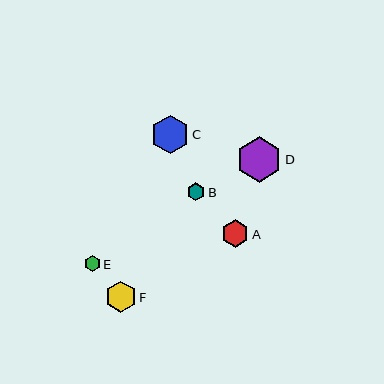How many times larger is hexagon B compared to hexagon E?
Hexagon B is approximately 1.1 times the size of hexagon E.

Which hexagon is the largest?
Hexagon D is the largest with a size of approximately 45 pixels.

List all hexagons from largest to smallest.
From largest to smallest: D, C, F, A, B, E.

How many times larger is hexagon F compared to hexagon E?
Hexagon F is approximately 1.9 times the size of hexagon E.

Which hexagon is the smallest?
Hexagon E is the smallest with a size of approximately 16 pixels.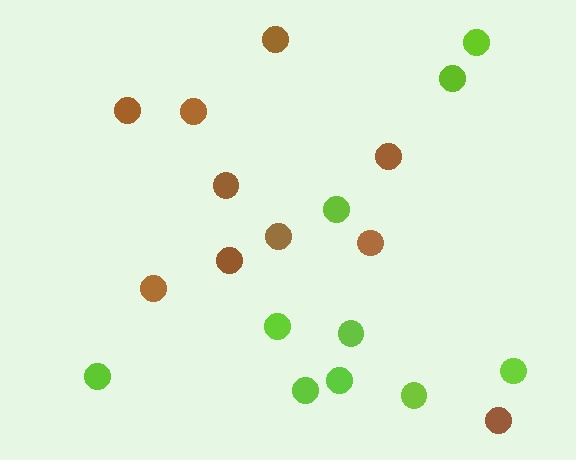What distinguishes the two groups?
There are 2 groups: one group of brown circles (10) and one group of lime circles (10).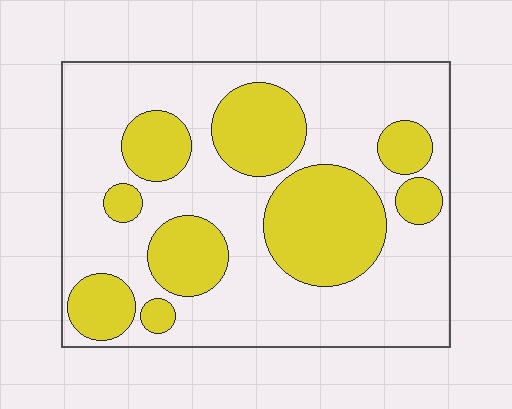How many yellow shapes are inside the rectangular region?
9.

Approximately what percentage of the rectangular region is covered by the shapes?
Approximately 35%.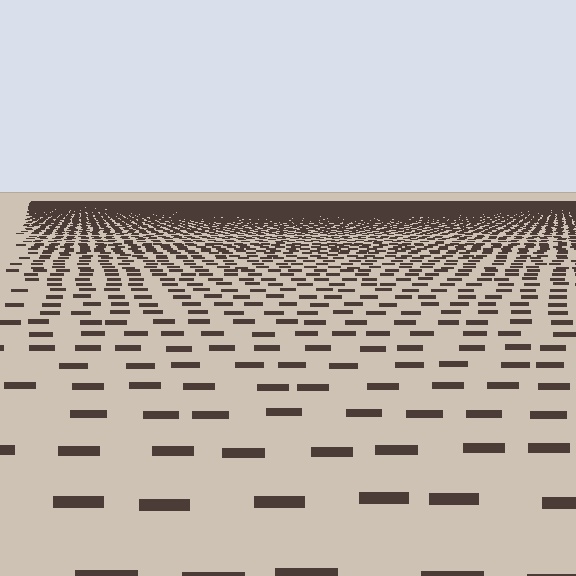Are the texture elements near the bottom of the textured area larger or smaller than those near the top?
Larger. Near the bottom, elements are closer to the viewer and appear at a bigger on-screen size.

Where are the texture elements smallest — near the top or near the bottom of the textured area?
Near the top.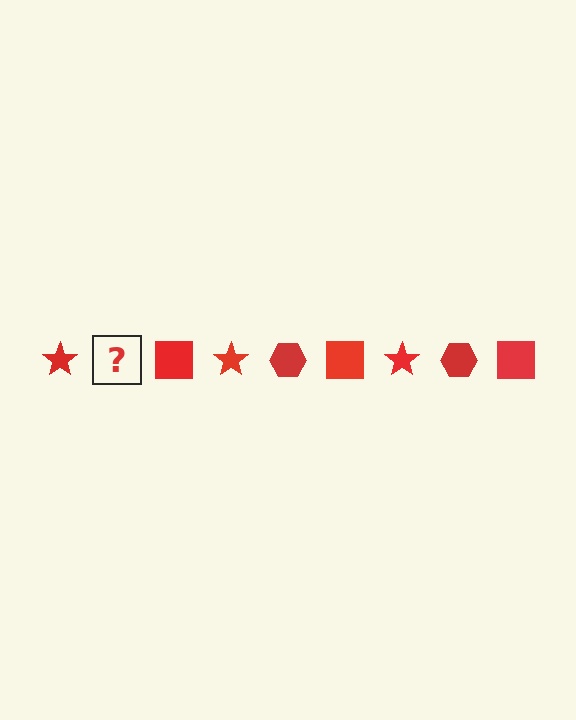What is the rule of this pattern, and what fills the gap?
The rule is that the pattern cycles through star, hexagon, square shapes in red. The gap should be filled with a red hexagon.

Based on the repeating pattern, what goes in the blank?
The blank should be a red hexagon.